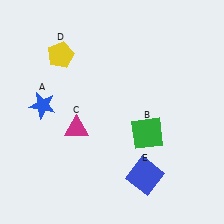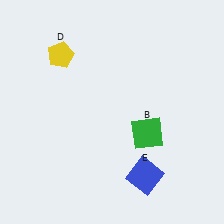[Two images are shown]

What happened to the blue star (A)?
The blue star (A) was removed in Image 2. It was in the top-left area of Image 1.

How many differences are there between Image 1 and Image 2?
There are 2 differences between the two images.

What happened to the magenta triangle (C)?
The magenta triangle (C) was removed in Image 2. It was in the bottom-left area of Image 1.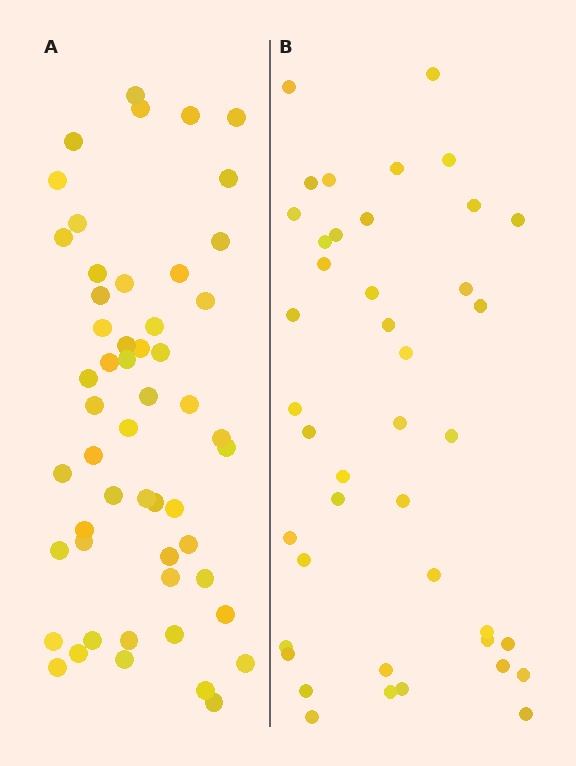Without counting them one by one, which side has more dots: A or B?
Region A (the left region) has more dots.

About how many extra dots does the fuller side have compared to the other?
Region A has roughly 12 or so more dots than region B.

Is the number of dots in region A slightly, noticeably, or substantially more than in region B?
Region A has noticeably more, but not dramatically so. The ratio is roughly 1.3 to 1.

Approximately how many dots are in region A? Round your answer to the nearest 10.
About 50 dots. (The exact count is 53, which rounds to 50.)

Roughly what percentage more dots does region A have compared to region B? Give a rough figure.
About 25% more.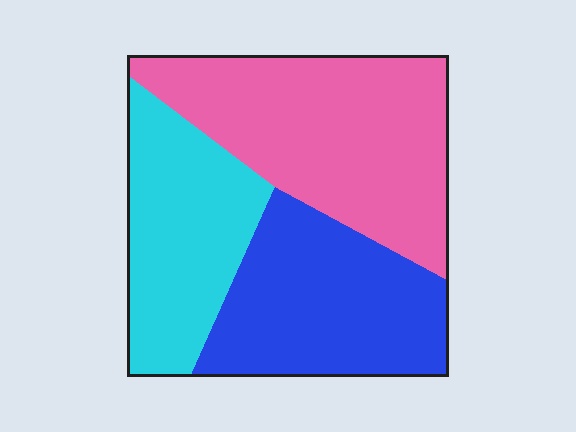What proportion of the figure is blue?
Blue takes up about one third (1/3) of the figure.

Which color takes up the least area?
Cyan, at roughly 25%.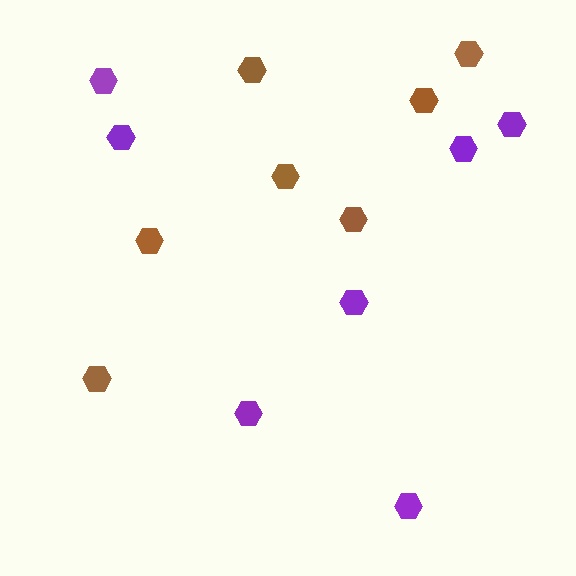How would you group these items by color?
There are 2 groups: one group of brown hexagons (7) and one group of purple hexagons (7).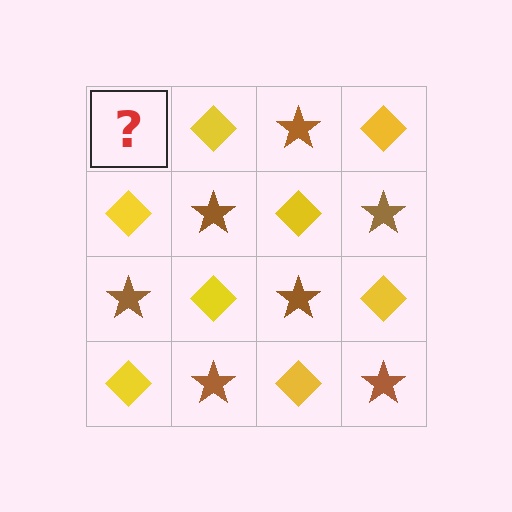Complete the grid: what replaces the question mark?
The question mark should be replaced with a brown star.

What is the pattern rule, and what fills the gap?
The rule is that it alternates brown star and yellow diamond in a checkerboard pattern. The gap should be filled with a brown star.